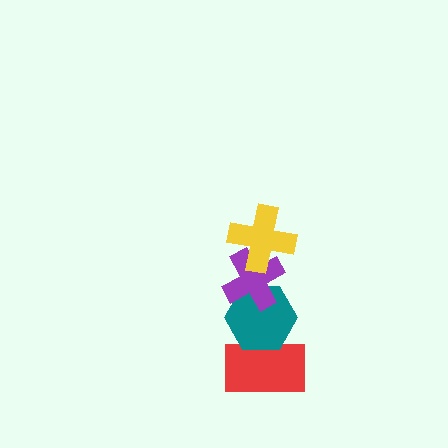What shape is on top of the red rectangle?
The teal hexagon is on top of the red rectangle.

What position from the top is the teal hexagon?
The teal hexagon is 3rd from the top.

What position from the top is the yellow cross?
The yellow cross is 1st from the top.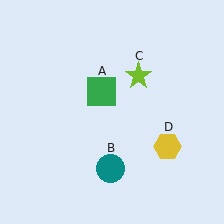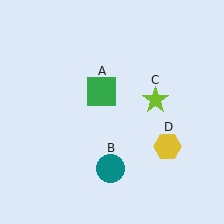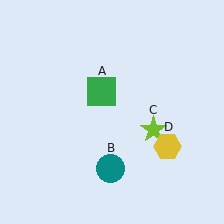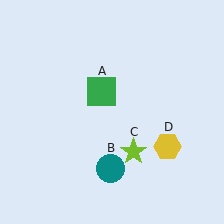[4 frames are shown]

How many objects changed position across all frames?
1 object changed position: lime star (object C).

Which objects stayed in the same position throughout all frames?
Green square (object A) and teal circle (object B) and yellow hexagon (object D) remained stationary.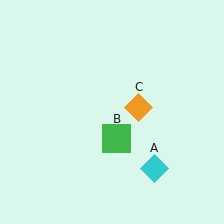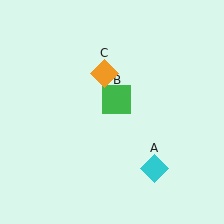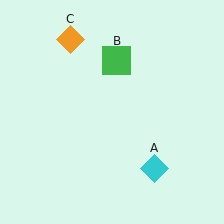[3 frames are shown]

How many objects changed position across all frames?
2 objects changed position: green square (object B), orange diamond (object C).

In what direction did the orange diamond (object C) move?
The orange diamond (object C) moved up and to the left.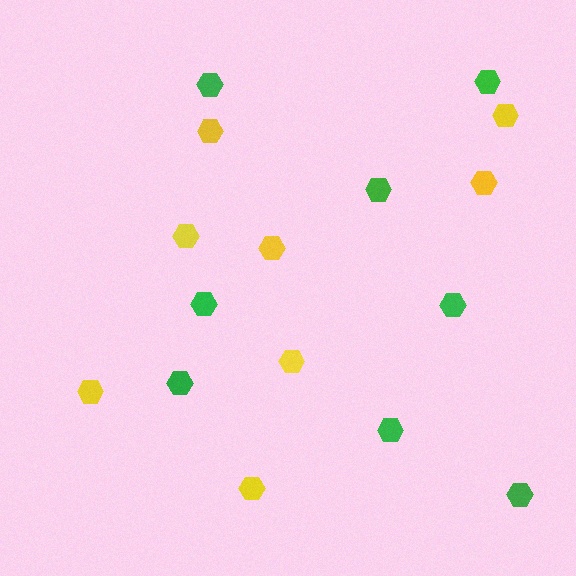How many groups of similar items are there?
There are 2 groups: one group of yellow hexagons (8) and one group of green hexagons (8).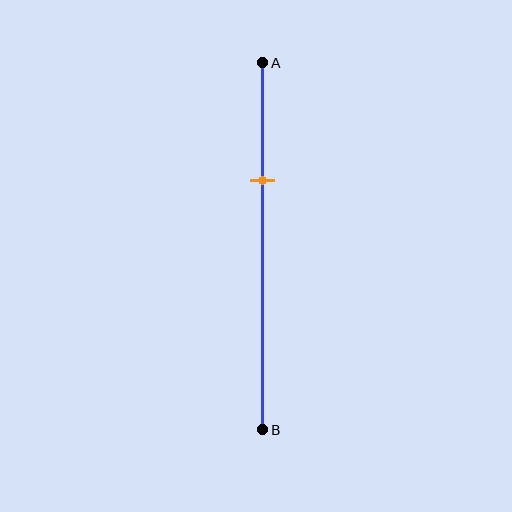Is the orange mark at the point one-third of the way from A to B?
Yes, the mark is approximately at the one-third point.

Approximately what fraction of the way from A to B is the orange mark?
The orange mark is approximately 30% of the way from A to B.